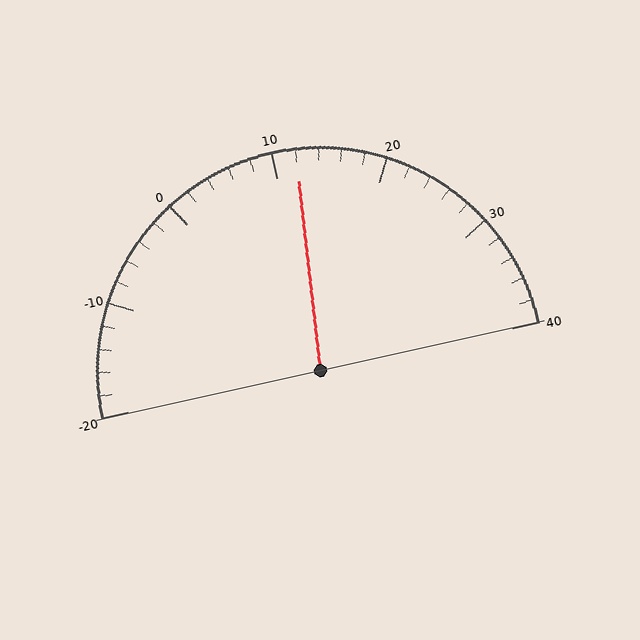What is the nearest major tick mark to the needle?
The nearest major tick mark is 10.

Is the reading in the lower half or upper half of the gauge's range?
The reading is in the upper half of the range (-20 to 40).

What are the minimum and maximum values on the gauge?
The gauge ranges from -20 to 40.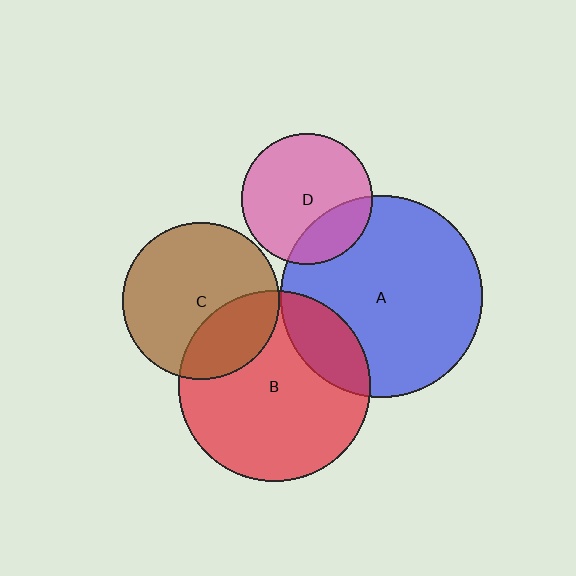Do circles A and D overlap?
Yes.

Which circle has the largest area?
Circle A (blue).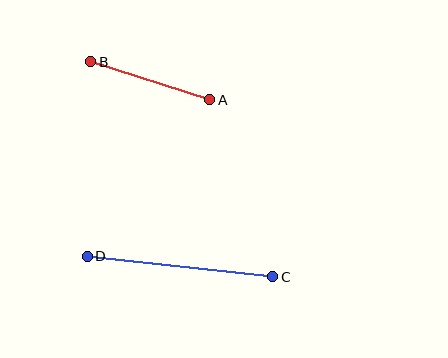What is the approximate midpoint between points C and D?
The midpoint is at approximately (180, 266) pixels.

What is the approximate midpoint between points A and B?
The midpoint is at approximately (150, 81) pixels.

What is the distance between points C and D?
The distance is approximately 187 pixels.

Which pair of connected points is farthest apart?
Points C and D are farthest apart.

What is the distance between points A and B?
The distance is approximately 125 pixels.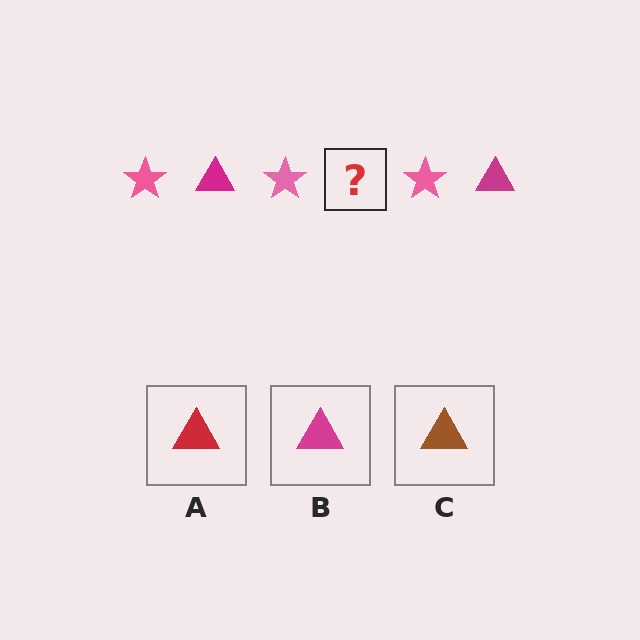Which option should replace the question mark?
Option B.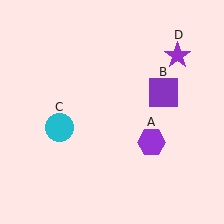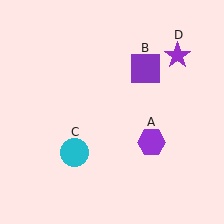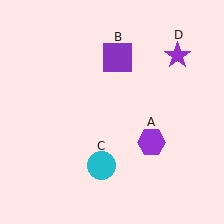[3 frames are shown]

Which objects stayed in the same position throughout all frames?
Purple hexagon (object A) and purple star (object D) remained stationary.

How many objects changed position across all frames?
2 objects changed position: purple square (object B), cyan circle (object C).